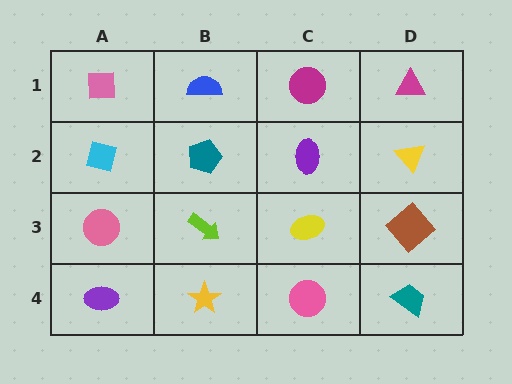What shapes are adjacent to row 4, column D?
A brown diamond (row 3, column D), a pink circle (row 4, column C).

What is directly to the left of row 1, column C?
A blue semicircle.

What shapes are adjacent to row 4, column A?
A pink circle (row 3, column A), a yellow star (row 4, column B).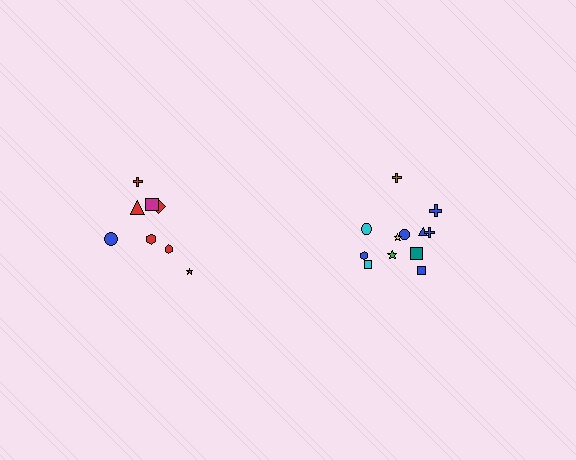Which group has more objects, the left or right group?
The right group.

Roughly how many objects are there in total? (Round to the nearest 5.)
Roughly 20 objects in total.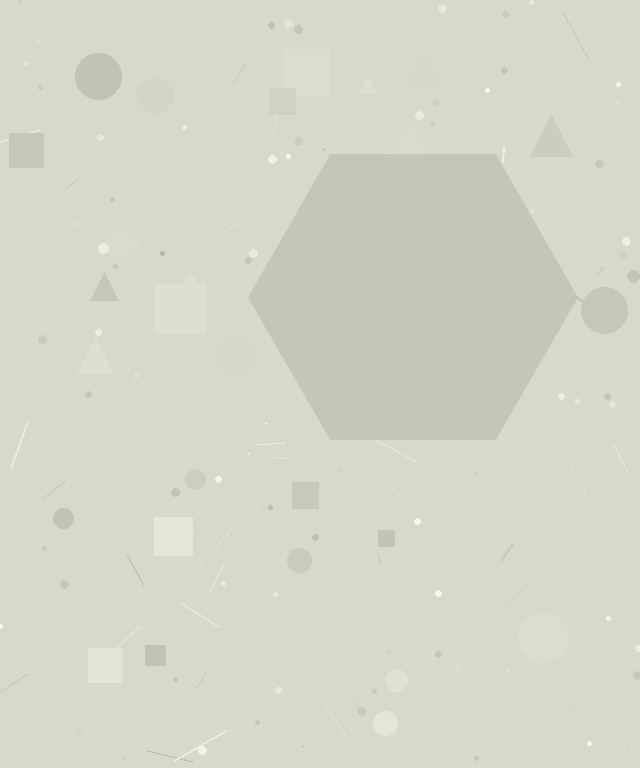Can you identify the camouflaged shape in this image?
The camouflaged shape is a hexagon.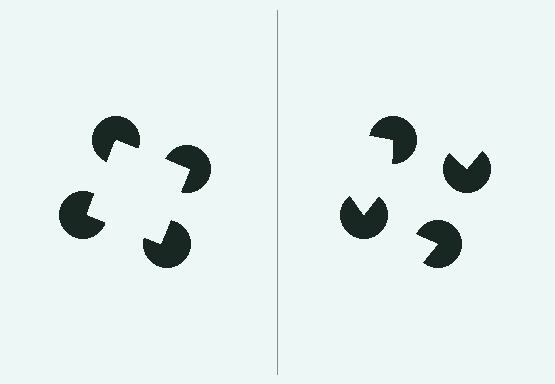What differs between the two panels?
The pac-man discs are positioned identically on both sides; only the wedge orientations differ. On the left they align to a square; on the right they are misaligned.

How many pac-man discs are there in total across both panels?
8 — 4 on each side.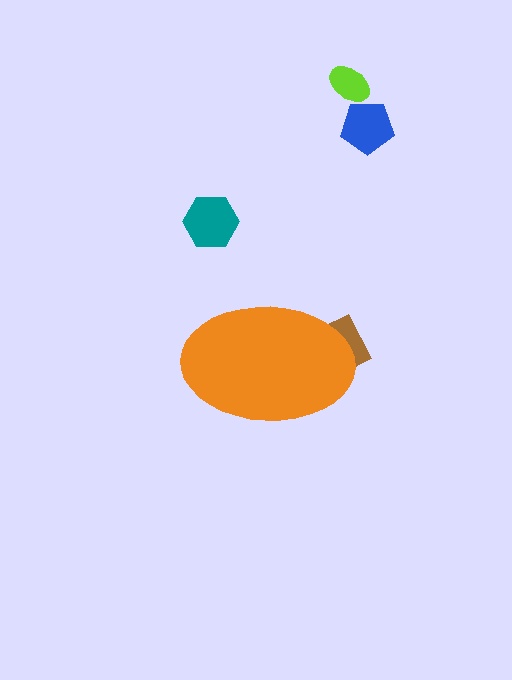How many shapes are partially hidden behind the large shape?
1 shape is partially hidden.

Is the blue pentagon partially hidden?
No, the blue pentagon is fully visible.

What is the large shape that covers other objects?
An orange ellipse.